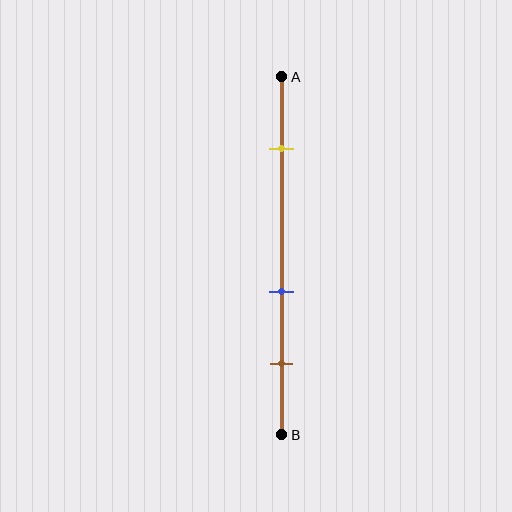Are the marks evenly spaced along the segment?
No, the marks are not evenly spaced.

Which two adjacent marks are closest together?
The blue and brown marks are the closest adjacent pair.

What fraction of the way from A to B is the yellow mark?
The yellow mark is approximately 20% (0.2) of the way from A to B.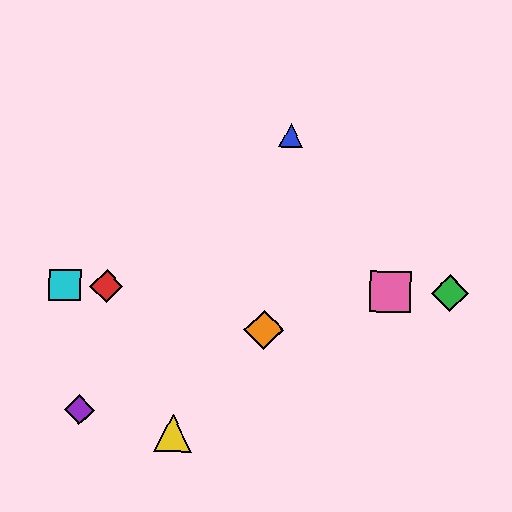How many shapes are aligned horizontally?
4 shapes (the red diamond, the green diamond, the cyan square, the pink square) are aligned horizontally.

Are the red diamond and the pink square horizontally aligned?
Yes, both are at y≈286.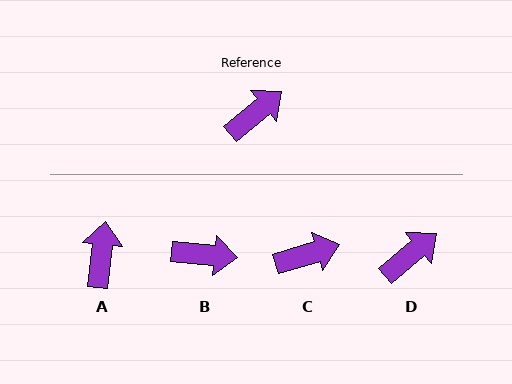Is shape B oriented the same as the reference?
No, it is off by about 45 degrees.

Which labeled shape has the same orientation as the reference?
D.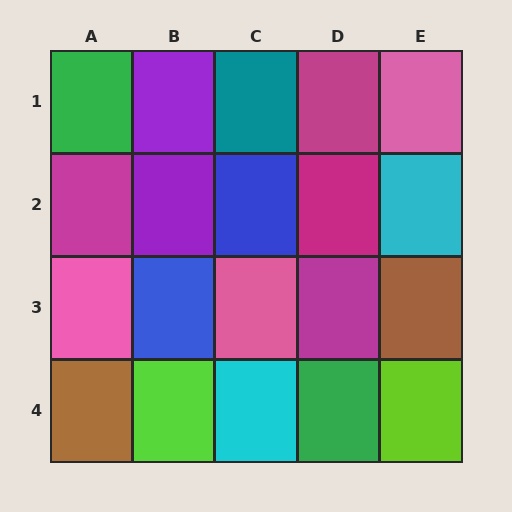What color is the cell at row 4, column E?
Lime.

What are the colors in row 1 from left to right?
Green, purple, teal, magenta, pink.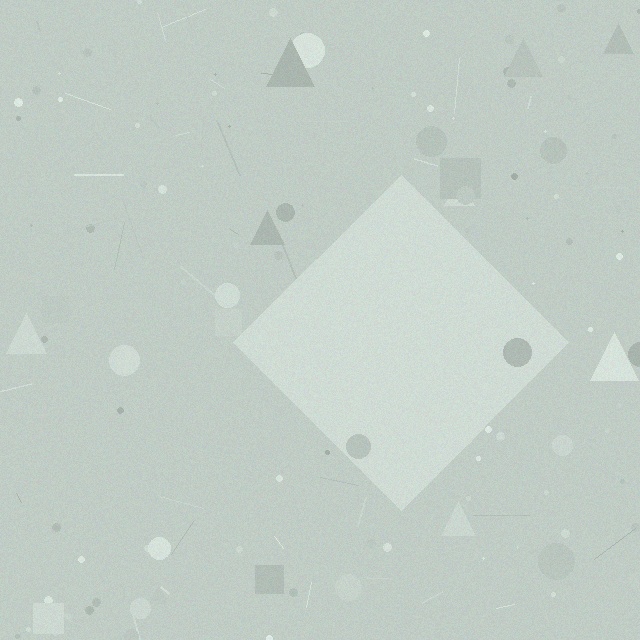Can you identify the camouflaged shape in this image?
The camouflaged shape is a diamond.